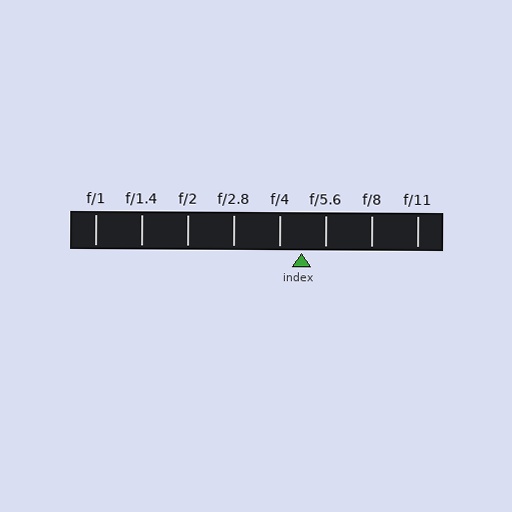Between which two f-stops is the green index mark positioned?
The index mark is between f/4 and f/5.6.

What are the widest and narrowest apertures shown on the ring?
The widest aperture shown is f/1 and the narrowest is f/11.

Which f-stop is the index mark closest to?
The index mark is closest to f/4.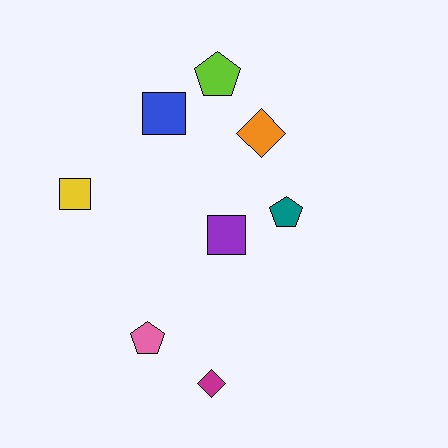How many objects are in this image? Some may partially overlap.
There are 8 objects.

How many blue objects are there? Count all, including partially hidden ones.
There is 1 blue object.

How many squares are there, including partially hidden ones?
There are 3 squares.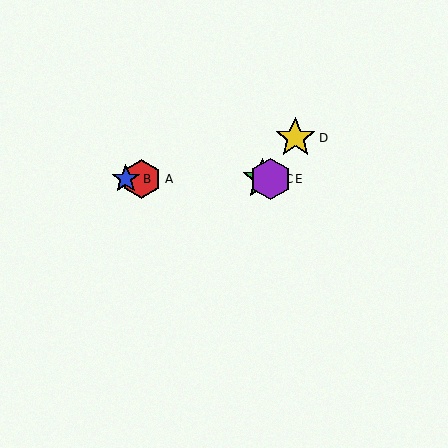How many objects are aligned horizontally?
4 objects (A, B, C, E) are aligned horizontally.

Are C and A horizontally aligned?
Yes, both are at y≈179.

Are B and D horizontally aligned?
No, B is at y≈179 and D is at y≈138.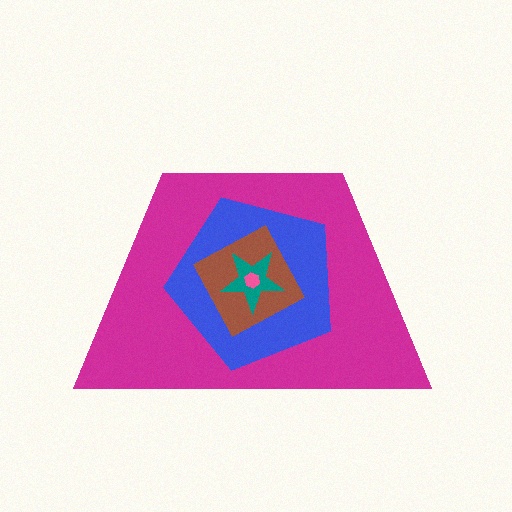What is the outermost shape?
The magenta trapezoid.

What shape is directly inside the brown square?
The teal star.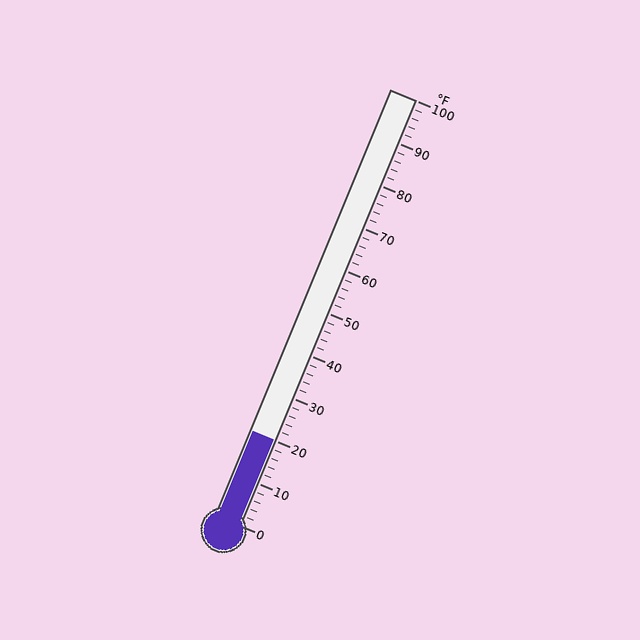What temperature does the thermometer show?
The thermometer shows approximately 20°F.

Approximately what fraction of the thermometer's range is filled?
The thermometer is filled to approximately 20% of its range.